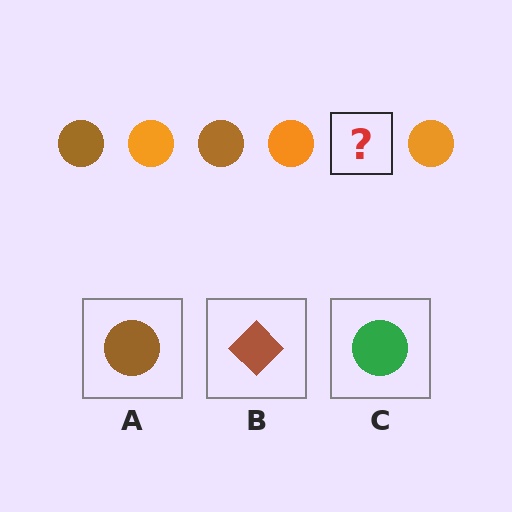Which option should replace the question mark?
Option A.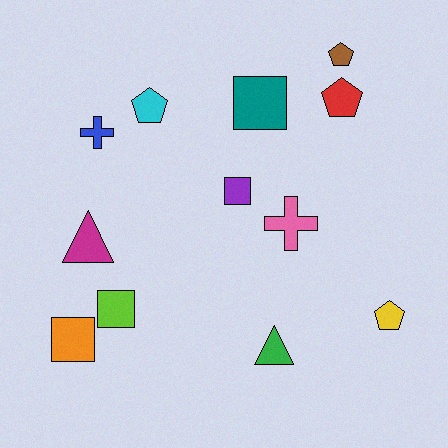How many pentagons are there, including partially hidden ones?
There are 4 pentagons.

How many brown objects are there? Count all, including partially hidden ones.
There is 1 brown object.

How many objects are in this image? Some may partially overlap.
There are 12 objects.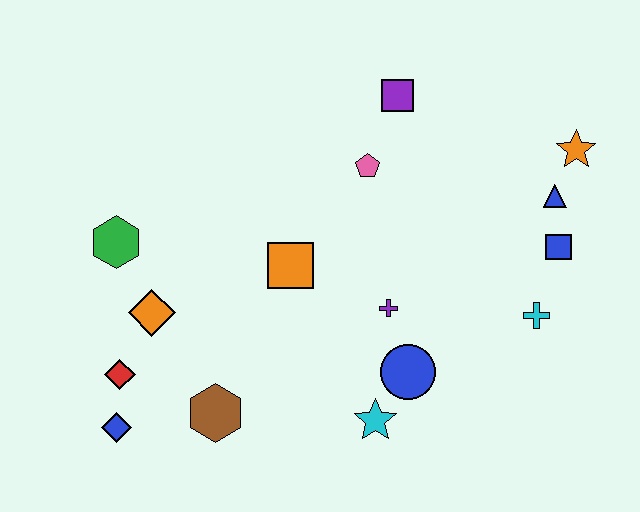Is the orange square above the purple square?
No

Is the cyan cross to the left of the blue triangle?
Yes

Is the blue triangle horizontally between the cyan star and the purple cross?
No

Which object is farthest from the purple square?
The blue diamond is farthest from the purple square.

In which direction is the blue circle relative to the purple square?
The blue circle is below the purple square.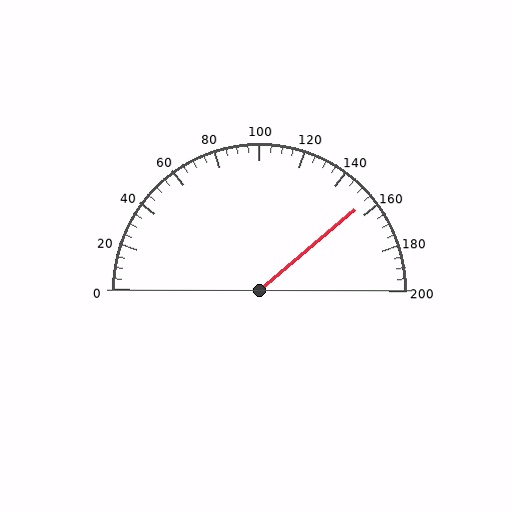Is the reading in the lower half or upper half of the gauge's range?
The reading is in the upper half of the range (0 to 200).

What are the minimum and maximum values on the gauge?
The gauge ranges from 0 to 200.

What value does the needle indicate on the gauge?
The needle indicates approximately 155.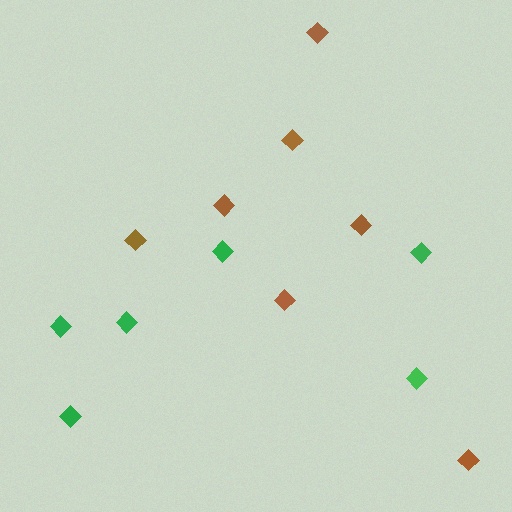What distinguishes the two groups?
There are 2 groups: one group of brown diamonds (7) and one group of green diamonds (6).